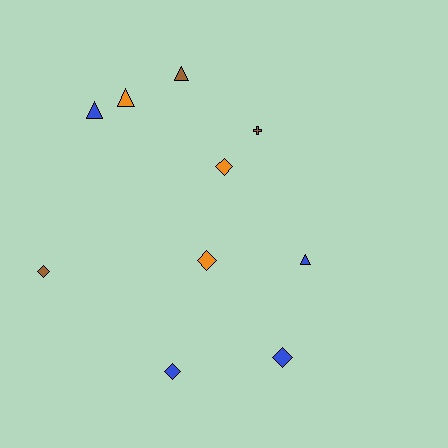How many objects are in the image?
There are 10 objects.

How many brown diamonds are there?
There is 1 brown diamond.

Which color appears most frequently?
Blue, with 4 objects.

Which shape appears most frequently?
Diamond, with 5 objects.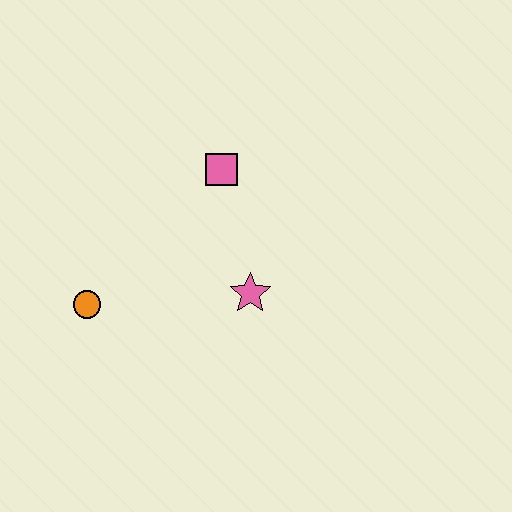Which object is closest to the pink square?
The pink star is closest to the pink square.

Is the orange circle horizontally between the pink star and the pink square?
No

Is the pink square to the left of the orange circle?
No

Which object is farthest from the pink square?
The orange circle is farthest from the pink square.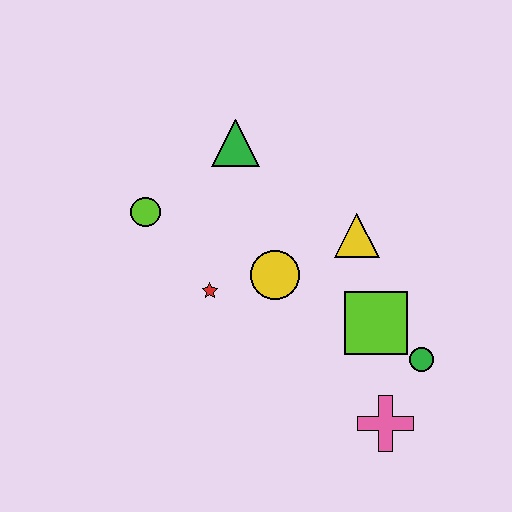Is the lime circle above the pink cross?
Yes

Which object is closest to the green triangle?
The lime circle is closest to the green triangle.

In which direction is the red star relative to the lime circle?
The red star is below the lime circle.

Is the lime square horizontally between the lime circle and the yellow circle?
No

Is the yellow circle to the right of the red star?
Yes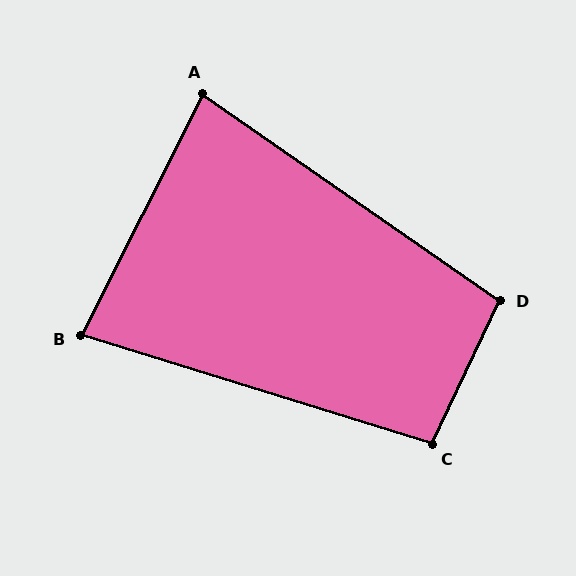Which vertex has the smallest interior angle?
B, at approximately 80 degrees.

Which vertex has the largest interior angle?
D, at approximately 100 degrees.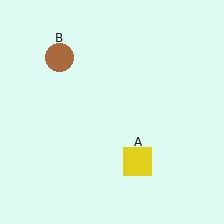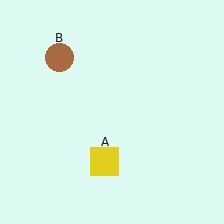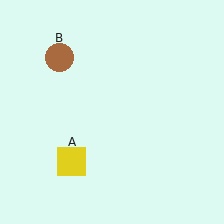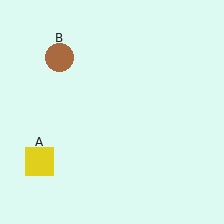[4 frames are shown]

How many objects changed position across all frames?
1 object changed position: yellow square (object A).